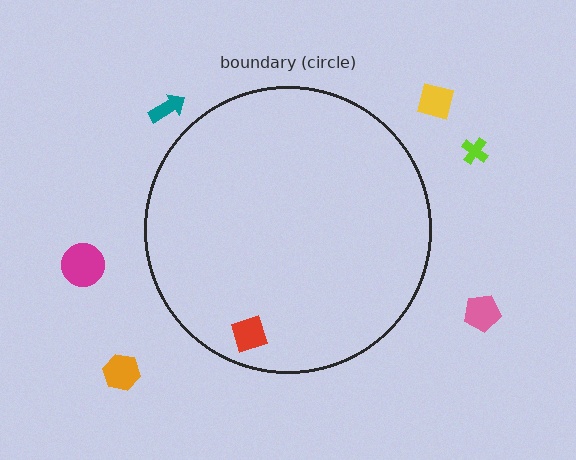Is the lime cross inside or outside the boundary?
Outside.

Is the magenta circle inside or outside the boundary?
Outside.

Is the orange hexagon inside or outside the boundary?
Outside.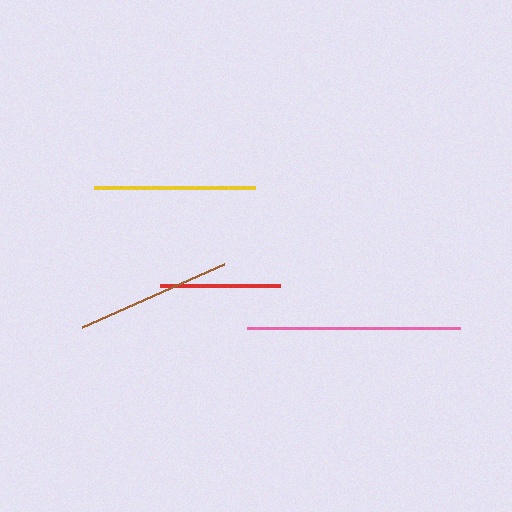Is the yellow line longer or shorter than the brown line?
The yellow line is longer than the brown line.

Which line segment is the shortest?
The red line is the shortest at approximately 120 pixels.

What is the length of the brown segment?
The brown segment is approximately 156 pixels long.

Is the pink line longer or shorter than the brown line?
The pink line is longer than the brown line.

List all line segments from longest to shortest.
From longest to shortest: pink, yellow, brown, red.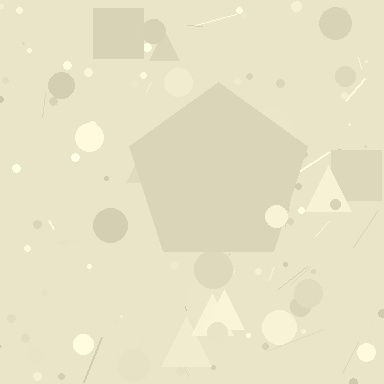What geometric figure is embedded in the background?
A pentagon is embedded in the background.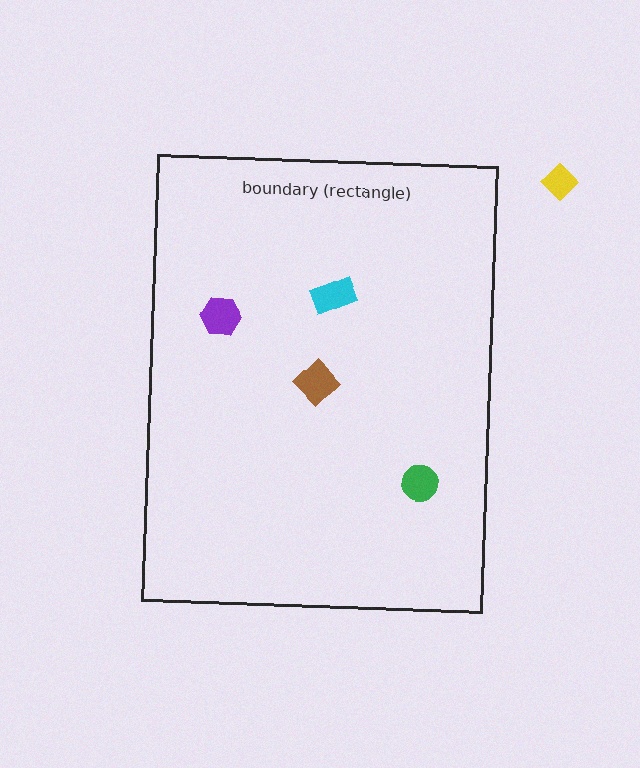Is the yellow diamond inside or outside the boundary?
Outside.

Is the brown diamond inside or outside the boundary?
Inside.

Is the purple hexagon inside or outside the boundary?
Inside.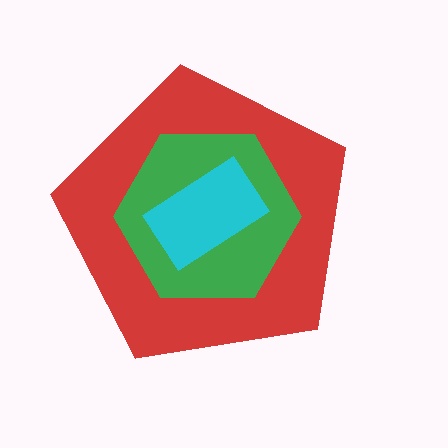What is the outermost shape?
The red pentagon.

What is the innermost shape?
The cyan rectangle.